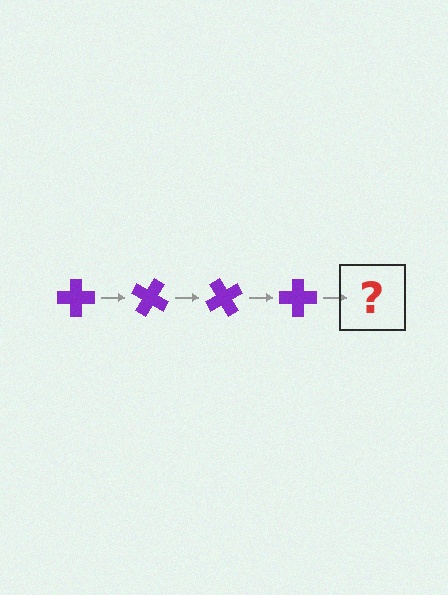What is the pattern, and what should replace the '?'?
The pattern is that the cross rotates 30 degrees each step. The '?' should be a purple cross rotated 120 degrees.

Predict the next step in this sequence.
The next step is a purple cross rotated 120 degrees.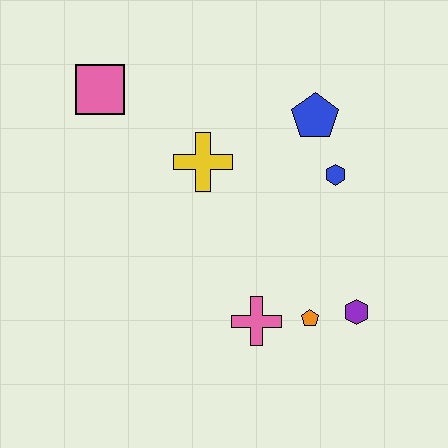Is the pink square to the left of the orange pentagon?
Yes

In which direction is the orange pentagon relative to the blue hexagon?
The orange pentagon is below the blue hexagon.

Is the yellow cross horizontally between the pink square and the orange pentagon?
Yes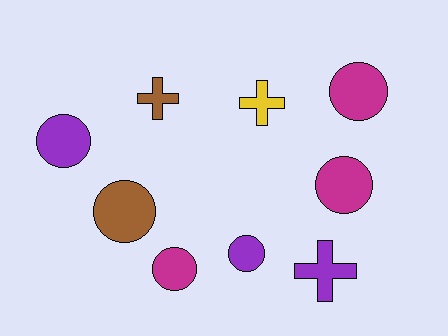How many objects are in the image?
There are 9 objects.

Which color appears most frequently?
Magenta, with 3 objects.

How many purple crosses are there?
There is 1 purple cross.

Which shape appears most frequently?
Circle, with 6 objects.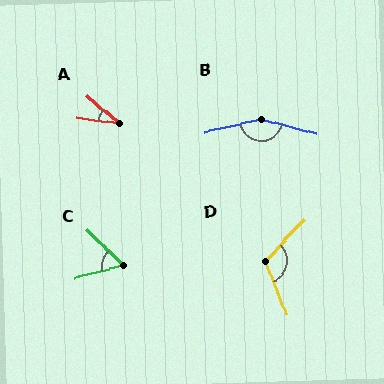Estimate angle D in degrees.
Approximately 115 degrees.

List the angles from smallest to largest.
A (33°), C (59°), D (115°), B (152°).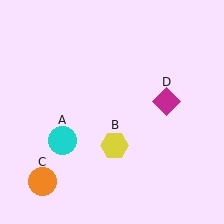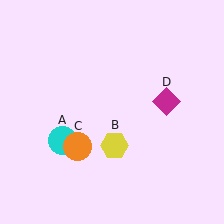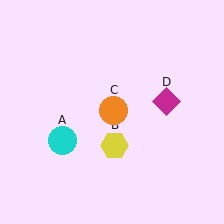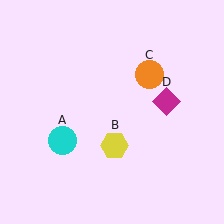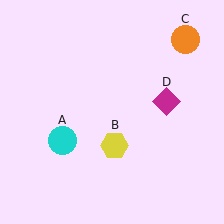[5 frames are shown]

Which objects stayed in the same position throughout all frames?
Cyan circle (object A) and yellow hexagon (object B) and magenta diamond (object D) remained stationary.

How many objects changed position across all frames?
1 object changed position: orange circle (object C).